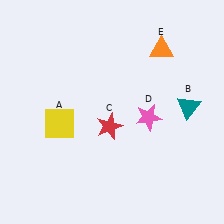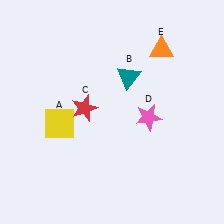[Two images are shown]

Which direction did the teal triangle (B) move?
The teal triangle (B) moved left.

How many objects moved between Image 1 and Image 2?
2 objects moved between the two images.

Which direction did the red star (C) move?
The red star (C) moved left.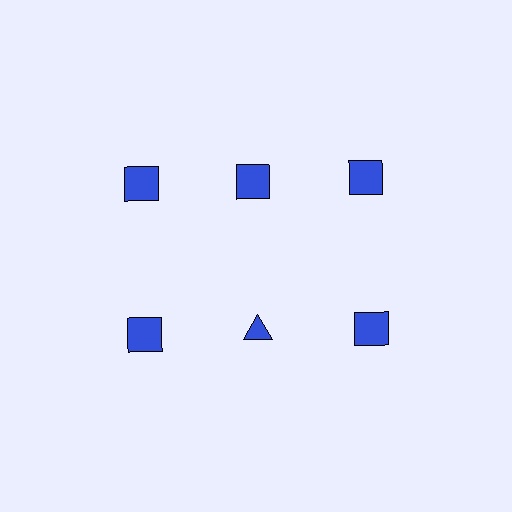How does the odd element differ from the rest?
It has a different shape: triangle instead of square.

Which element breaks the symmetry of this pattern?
The blue triangle in the second row, second from left column breaks the symmetry. All other shapes are blue squares.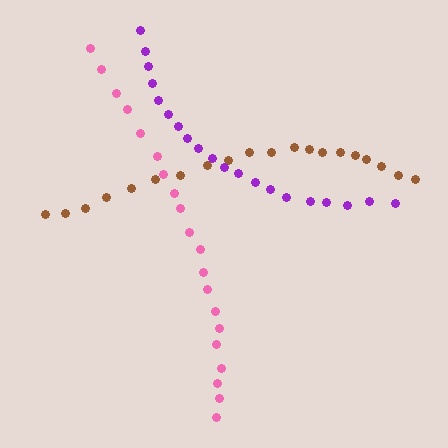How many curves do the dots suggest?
There are 3 distinct paths.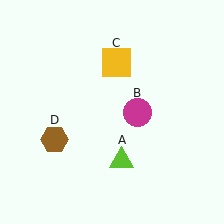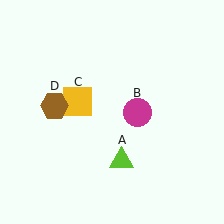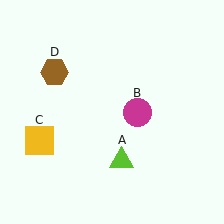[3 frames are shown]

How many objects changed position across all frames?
2 objects changed position: yellow square (object C), brown hexagon (object D).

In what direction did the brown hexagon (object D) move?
The brown hexagon (object D) moved up.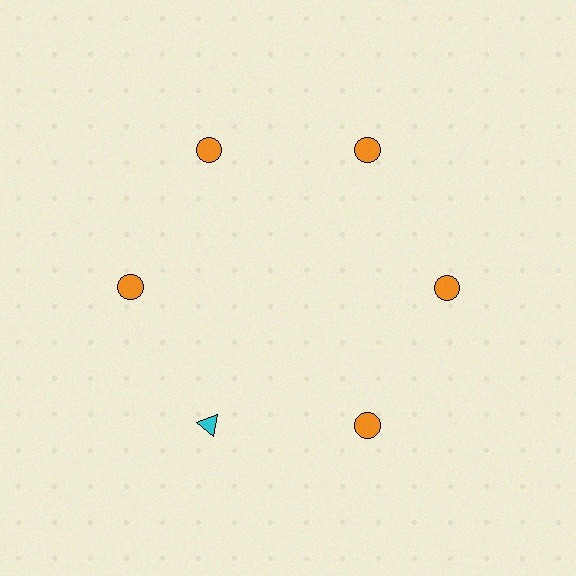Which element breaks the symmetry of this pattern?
The cyan triangle at roughly the 7 o'clock position breaks the symmetry. All other shapes are orange circles.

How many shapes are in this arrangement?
There are 6 shapes arranged in a ring pattern.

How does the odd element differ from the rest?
It differs in both color (cyan instead of orange) and shape (triangle instead of circle).